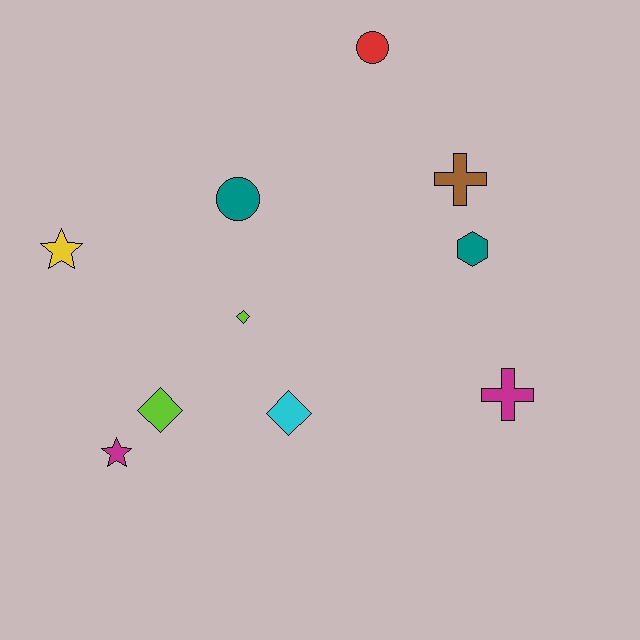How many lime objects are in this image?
There are 2 lime objects.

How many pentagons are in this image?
There are no pentagons.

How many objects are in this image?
There are 10 objects.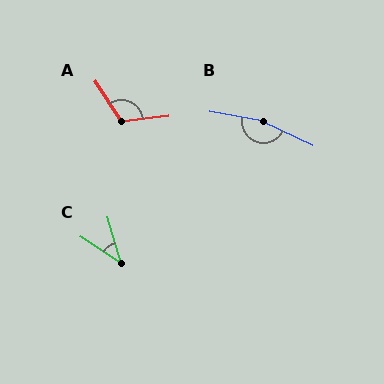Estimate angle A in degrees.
Approximately 116 degrees.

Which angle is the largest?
B, at approximately 164 degrees.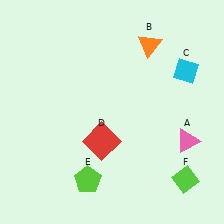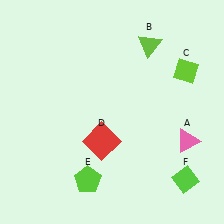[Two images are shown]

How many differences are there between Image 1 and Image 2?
There are 2 differences between the two images.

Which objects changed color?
B changed from orange to lime. C changed from cyan to lime.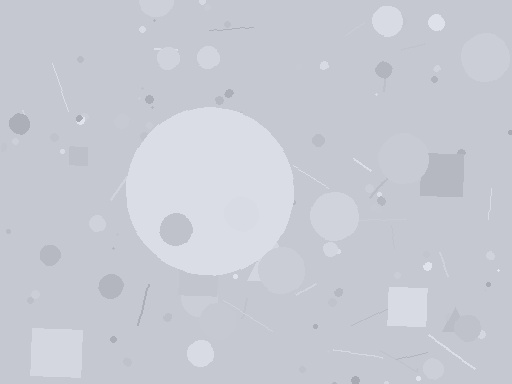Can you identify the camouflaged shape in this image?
The camouflaged shape is a circle.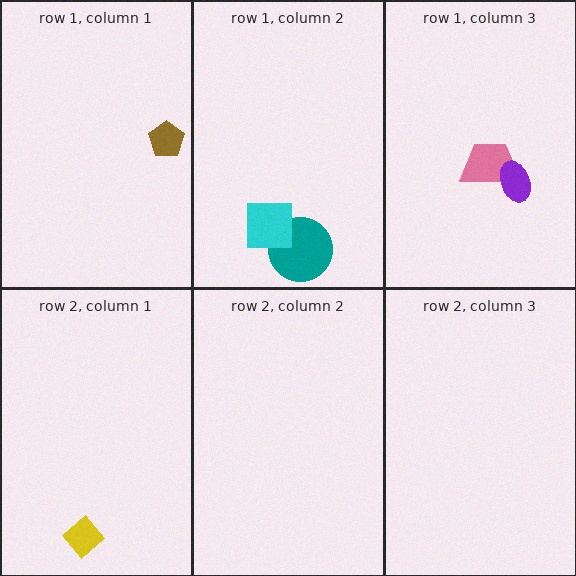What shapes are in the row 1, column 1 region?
The brown pentagon.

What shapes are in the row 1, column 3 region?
The pink trapezoid, the purple ellipse.